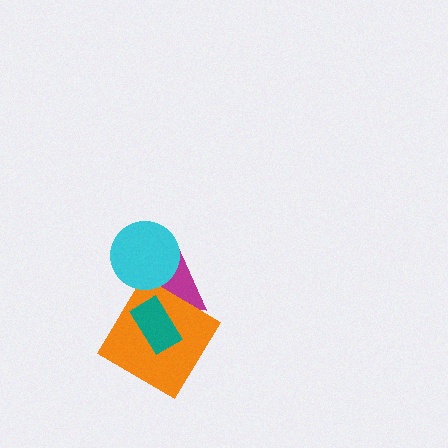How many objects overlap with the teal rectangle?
2 objects overlap with the teal rectangle.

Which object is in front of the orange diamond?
The teal rectangle is in front of the orange diamond.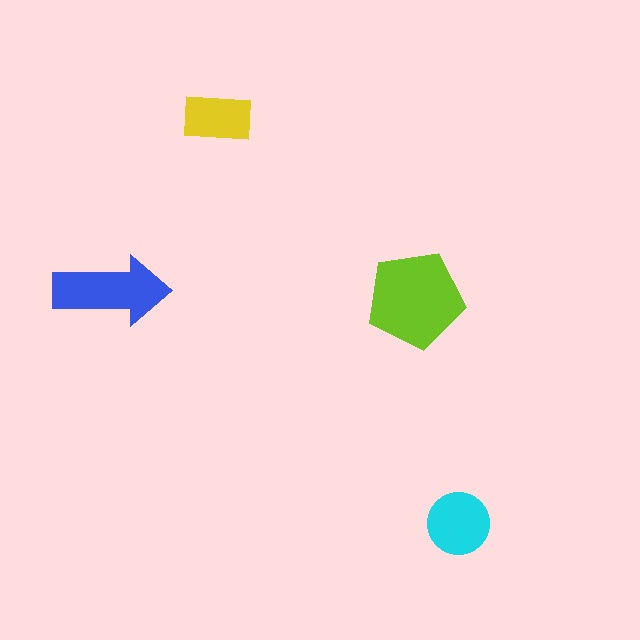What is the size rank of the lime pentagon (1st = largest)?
1st.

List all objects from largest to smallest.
The lime pentagon, the blue arrow, the cyan circle, the yellow rectangle.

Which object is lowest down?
The cyan circle is bottommost.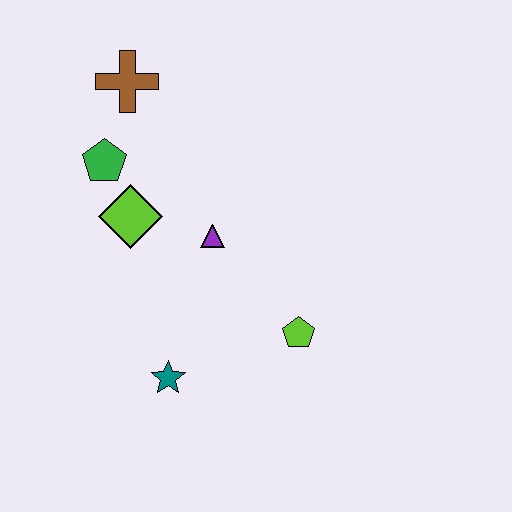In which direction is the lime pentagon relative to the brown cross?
The lime pentagon is below the brown cross.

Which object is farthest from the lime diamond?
The lime pentagon is farthest from the lime diamond.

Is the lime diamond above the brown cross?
No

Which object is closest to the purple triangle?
The lime diamond is closest to the purple triangle.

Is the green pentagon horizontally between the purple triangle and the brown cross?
No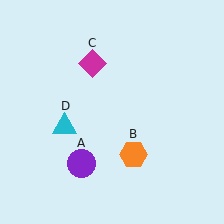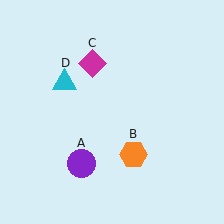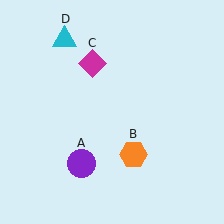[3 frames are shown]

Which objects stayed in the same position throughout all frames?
Purple circle (object A) and orange hexagon (object B) and magenta diamond (object C) remained stationary.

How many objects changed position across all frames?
1 object changed position: cyan triangle (object D).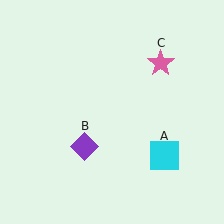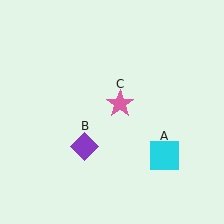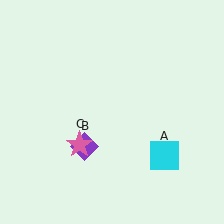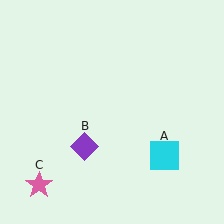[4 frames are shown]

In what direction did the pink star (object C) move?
The pink star (object C) moved down and to the left.